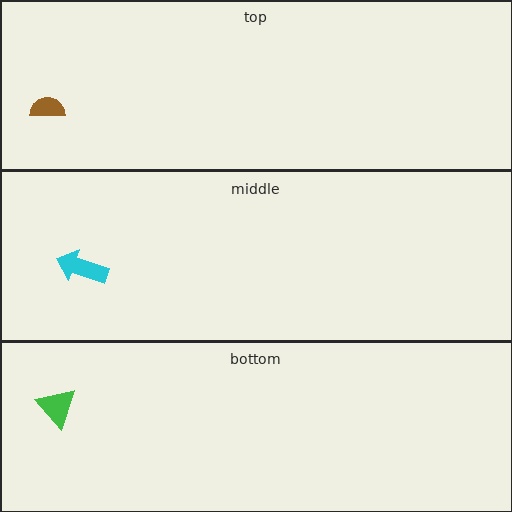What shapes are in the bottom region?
The green triangle.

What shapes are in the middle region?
The cyan arrow.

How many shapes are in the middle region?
1.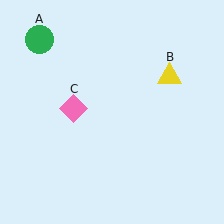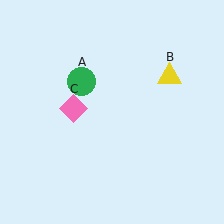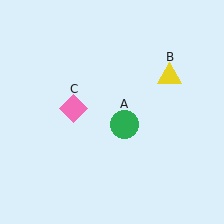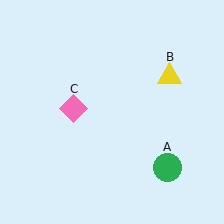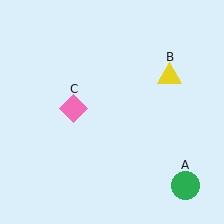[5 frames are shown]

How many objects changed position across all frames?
1 object changed position: green circle (object A).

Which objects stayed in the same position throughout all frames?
Yellow triangle (object B) and pink diamond (object C) remained stationary.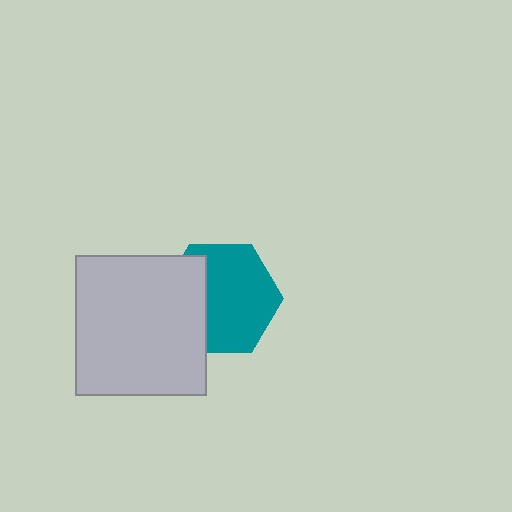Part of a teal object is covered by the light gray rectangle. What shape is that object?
It is a hexagon.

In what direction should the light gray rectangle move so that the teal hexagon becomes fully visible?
The light gray rectangle should move left. That is the shortest direction to clear the overlap and leave the teal hexagon fully visible.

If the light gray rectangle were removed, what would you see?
You would see the complete teal hexagon.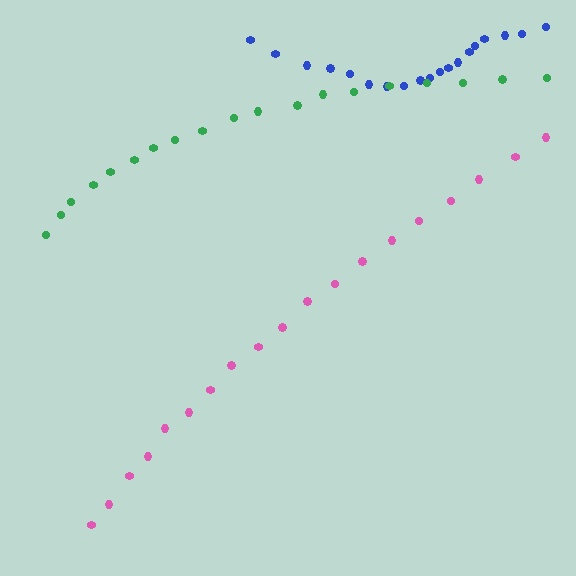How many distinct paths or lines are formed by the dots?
There are 3 distinct paths.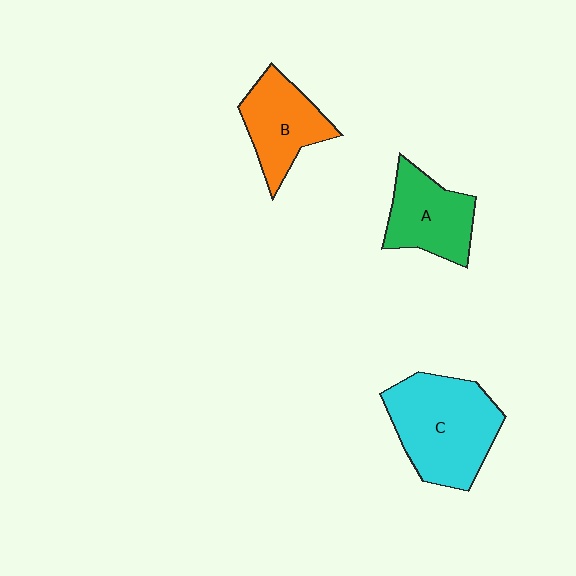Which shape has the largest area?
Shape C (cyan).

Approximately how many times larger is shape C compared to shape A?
Approximately 1.5 times.